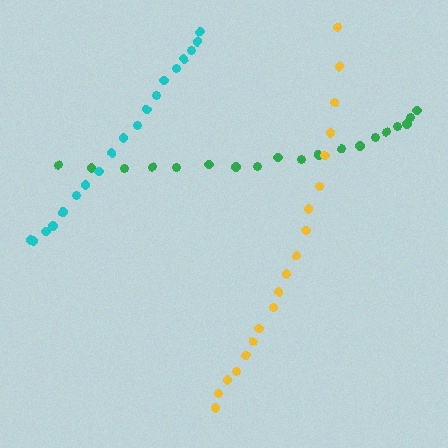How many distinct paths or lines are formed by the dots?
There are 3 distinct paths.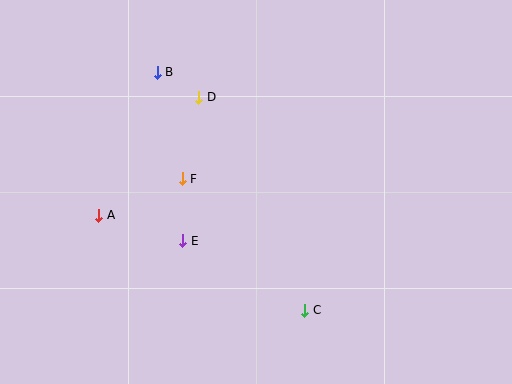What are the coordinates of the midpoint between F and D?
The midpoint between F and D is at (190, 138).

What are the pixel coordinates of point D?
Point D is at (199, 97).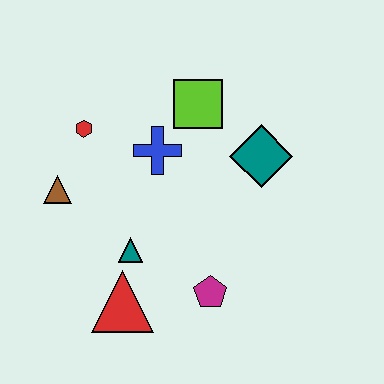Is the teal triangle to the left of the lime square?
Yes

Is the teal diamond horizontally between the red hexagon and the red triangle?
No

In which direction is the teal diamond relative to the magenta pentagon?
The teal diamond is above the magenta pentagon.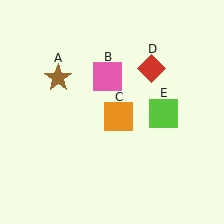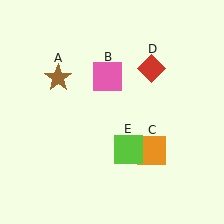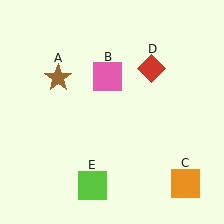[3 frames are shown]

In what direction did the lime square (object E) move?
The lime square (object E) moved down and to the left.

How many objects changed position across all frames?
2 objects changed position: orange square (object C), lime square (object E).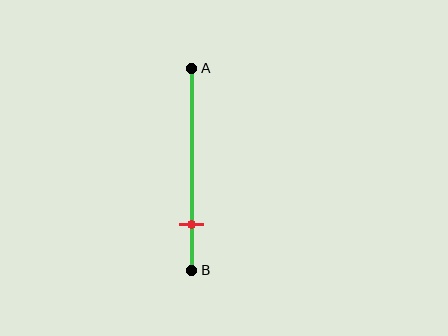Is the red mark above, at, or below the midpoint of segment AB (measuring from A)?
The red mark is below the midpoint of segment AB.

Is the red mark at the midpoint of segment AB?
No, the mark is at about 75% from A, not at the 50% midpoint.